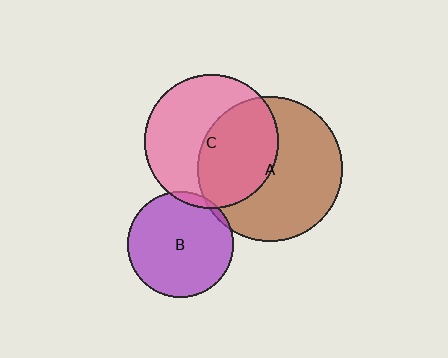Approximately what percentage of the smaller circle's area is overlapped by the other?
Approximately 5%.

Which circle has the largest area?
Circle A (brown).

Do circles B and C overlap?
Yes.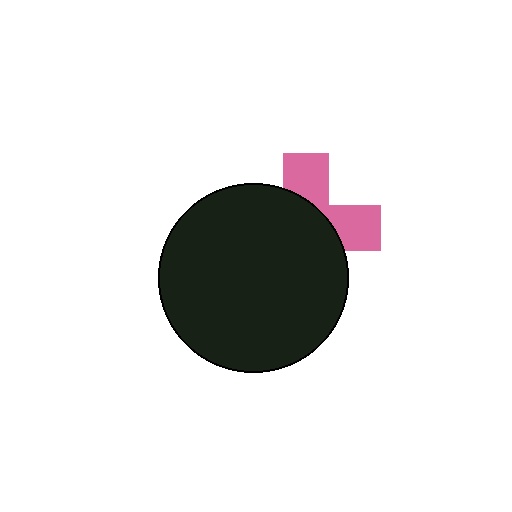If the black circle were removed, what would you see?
You would see the complete pink cross.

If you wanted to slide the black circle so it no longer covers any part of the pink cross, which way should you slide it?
Slide it toward the lower-left — that is the most direct way to separate the two shapes.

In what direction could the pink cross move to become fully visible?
The pink cross could move toward the upper-right. That would shift it out from behind the black circle entirely.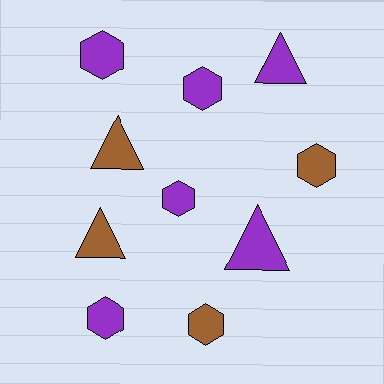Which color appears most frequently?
Purple, with 6 objects.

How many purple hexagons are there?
There are 4 purple hexagons.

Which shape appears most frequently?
Hexagon, with 6 objects.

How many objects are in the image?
There are 10 objects.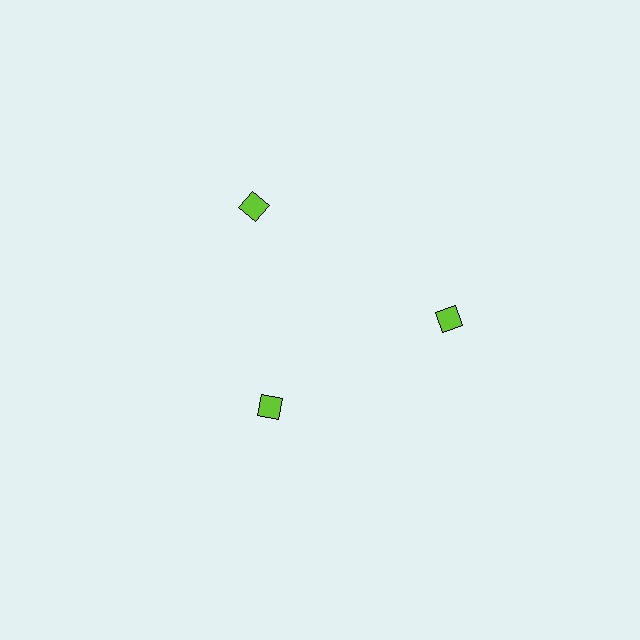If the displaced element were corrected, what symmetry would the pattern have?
It would have 3-fold rotational symmetry — the pattern would map onto itself every 120 degrees.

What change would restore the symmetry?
The symmetry would be restored by moving it outward, back onto the ring so that all 3 squares sit at equal angles and equal distance from the center.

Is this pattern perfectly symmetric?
No. The 3 lime squares are arranged in a ring, but one element near the 7 o'clock position is pulled inward toward the center, breaking the 3-fold rotational symmetry.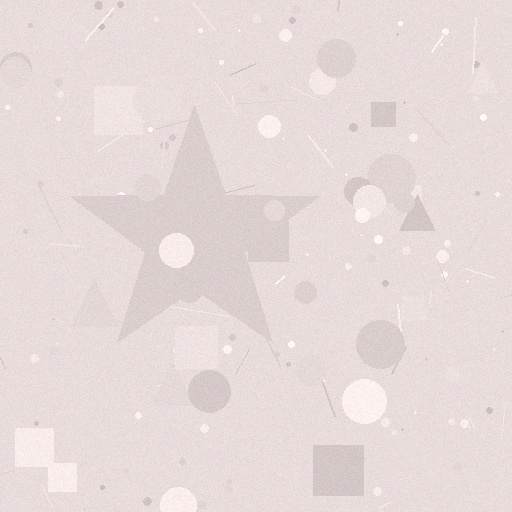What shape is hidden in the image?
A star is hidden in the image.